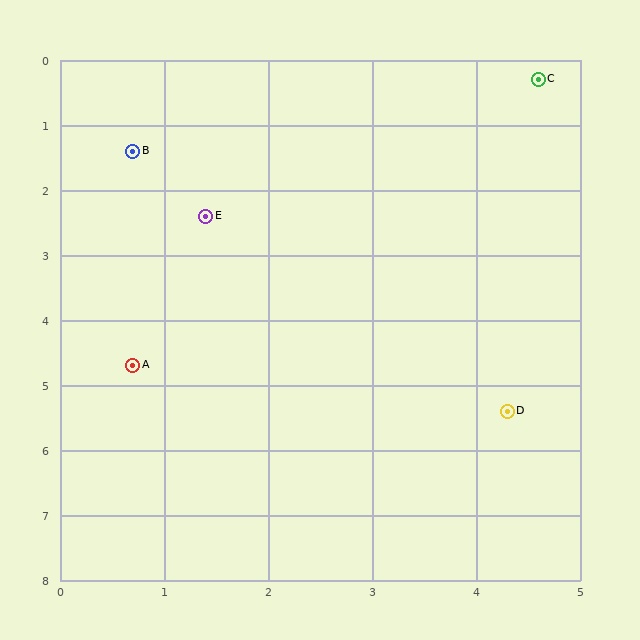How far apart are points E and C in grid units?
Points E and C are about 3.8 grid units apart.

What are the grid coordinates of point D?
Point D is at approximately (4.3, 5.4).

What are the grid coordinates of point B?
Point B is at approximately (0.7, 1.4).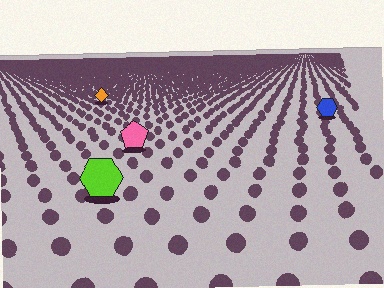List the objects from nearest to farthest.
From nearest to farthest: the lime hexagon, the pink pentagon, the blue hexagon, the orange diamond.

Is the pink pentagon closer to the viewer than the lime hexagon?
No. The lime hexagon is closer — you can tell from the texture gradient: the ground texture is coarser near it.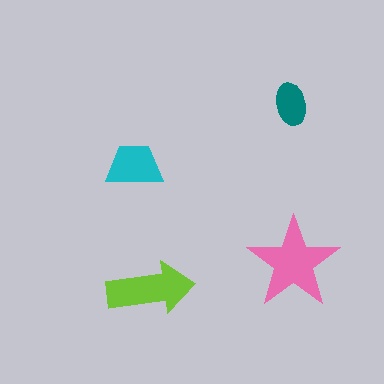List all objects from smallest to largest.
The teal ellipse, the cyan trapezoid, the lime arrow, the pink star.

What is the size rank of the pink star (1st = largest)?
1st.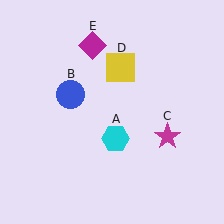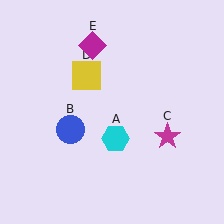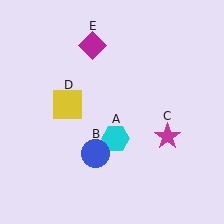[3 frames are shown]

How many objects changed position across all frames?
2 objects changed position: blue circle (object B), yellow square (object D).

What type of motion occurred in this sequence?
The blue circle (object B), yellow square (object D) rotated counterclockwise around the center of the scene.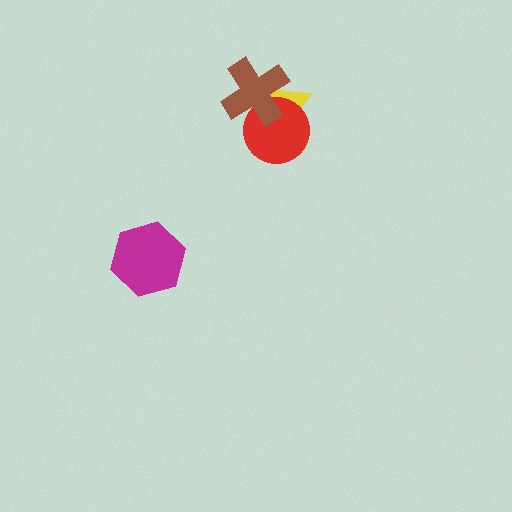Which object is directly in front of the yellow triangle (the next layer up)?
The red circle is directly in front of the yellow triangle.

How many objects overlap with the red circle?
2 objects overlap with the red circle.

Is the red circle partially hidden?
Yes, it is partially covered by another shape.